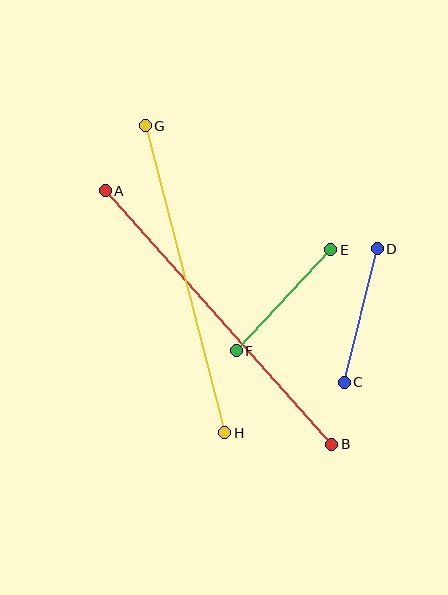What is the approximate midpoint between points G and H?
The midpoint is at approximately (185, 279) pixels.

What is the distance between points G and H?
The distance is approximately 317 pixels.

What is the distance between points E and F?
The distance is approximately 138 pixels.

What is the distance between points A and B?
The distance is approximately 340 pixels.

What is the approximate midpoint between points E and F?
The midpoint is at approximately (283, 300) pixels.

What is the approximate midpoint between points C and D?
The midpoint is at approximately (361, 315) pixels.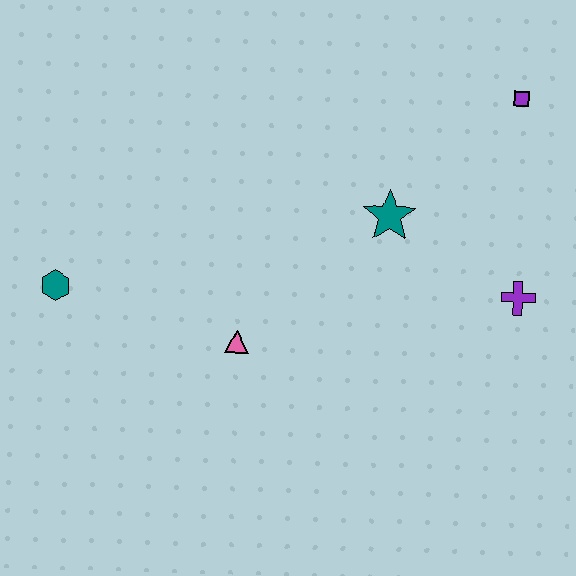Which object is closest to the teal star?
The purple cross is closest to the teal star.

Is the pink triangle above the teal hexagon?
No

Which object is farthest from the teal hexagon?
The purple square is farthest from the teal hexagon.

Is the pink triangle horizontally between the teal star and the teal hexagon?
Yes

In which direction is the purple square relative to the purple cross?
The purple square is above the purple cross.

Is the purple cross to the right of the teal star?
Yes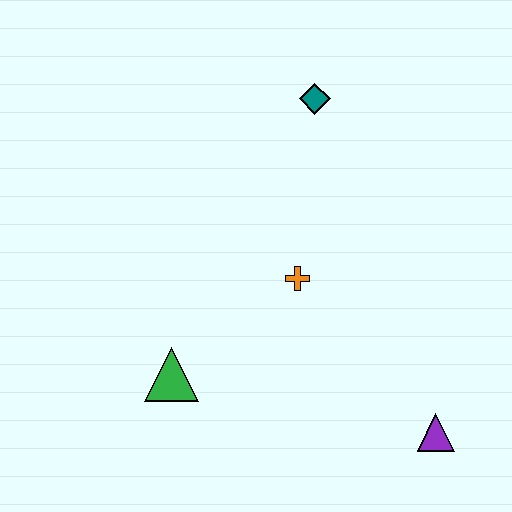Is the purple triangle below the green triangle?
Yes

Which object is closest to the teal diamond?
The orange cross is closest to the teal diamond.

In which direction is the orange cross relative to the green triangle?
The orange cross is to the right of the green triangle.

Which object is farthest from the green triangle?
The teal diamond is farthest from the green triangle.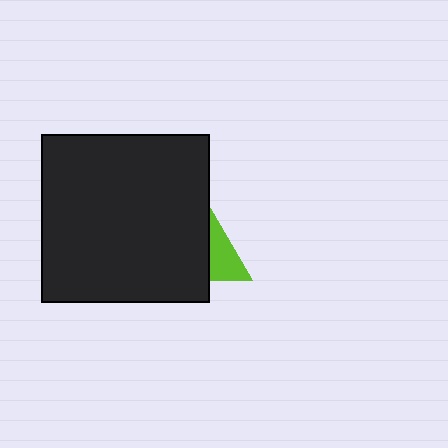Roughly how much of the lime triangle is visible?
A small part of it is visible (roughly 34%).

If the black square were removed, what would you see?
You would see the complete lime triangle.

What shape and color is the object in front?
The object in front is a black square.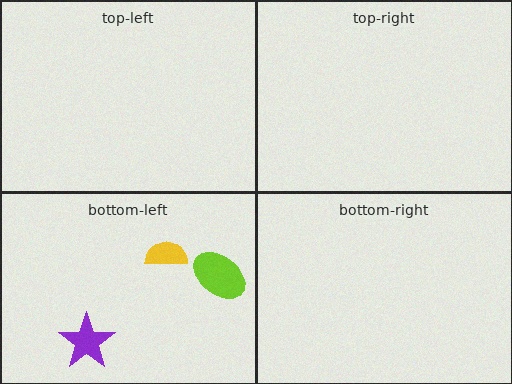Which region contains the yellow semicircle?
The bottom-left region.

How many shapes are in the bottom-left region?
3.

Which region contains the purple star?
The bottom-left region.